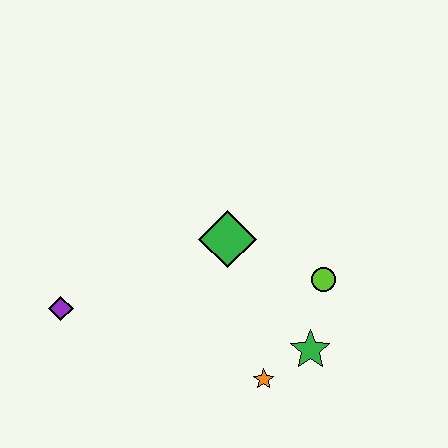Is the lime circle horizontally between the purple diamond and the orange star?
No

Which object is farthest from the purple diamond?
The lime circle is farthest from the purple diamond.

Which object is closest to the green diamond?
The lime circle is closest to the green diamond.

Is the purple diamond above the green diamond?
No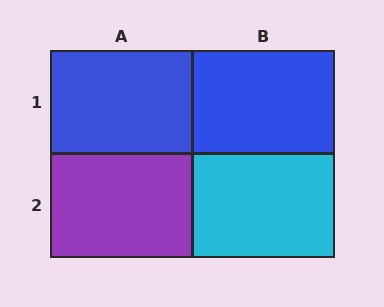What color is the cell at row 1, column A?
Blue.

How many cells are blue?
2 cells are blue.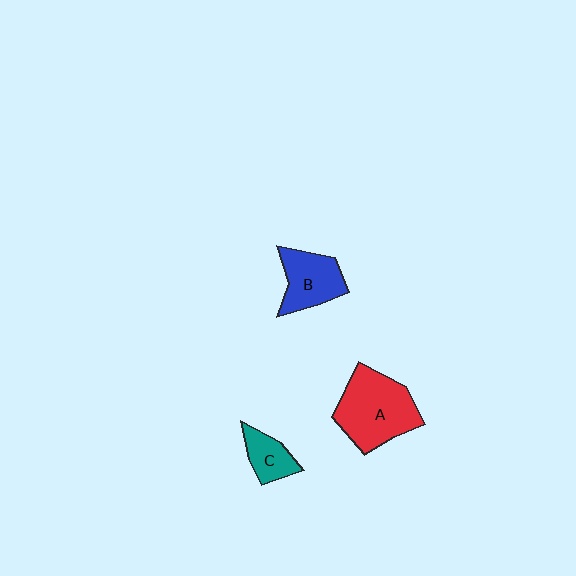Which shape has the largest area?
Shape A (red).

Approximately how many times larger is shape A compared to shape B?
Approximately 1.5 times.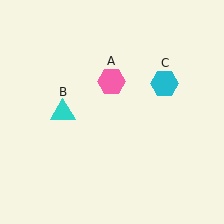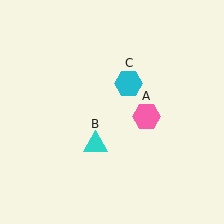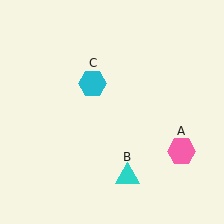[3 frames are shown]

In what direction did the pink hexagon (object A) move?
The pink hexagon (object A) moved down and to the right.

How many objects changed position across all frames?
3 objects changed position: pink hexagon (object A), cyan triangle (object B), cyan hexagon (object C).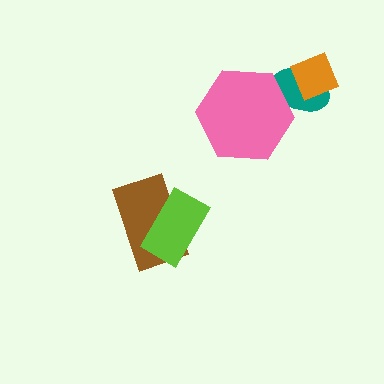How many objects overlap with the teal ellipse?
2 objects overlap with the teal ellipse.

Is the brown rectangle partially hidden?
Yes, it is partially covered by another shape.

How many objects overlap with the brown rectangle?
1 object overlaps with the brown rectangle.